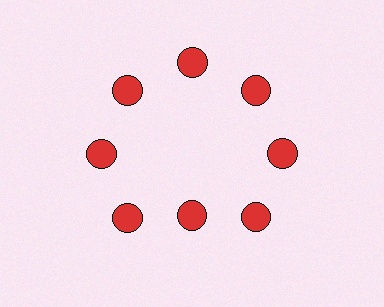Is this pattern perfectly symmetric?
No. The 8 red circles are arranged in a ring, but one element near the 6 o'clock position is pulled inward toward the center, breaking the 8-fold rotational symmetry.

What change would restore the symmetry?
The symmetry would be restored by moving it outward, back onto the ring so that all 8 circles sit at equal angles and equal distance from the center.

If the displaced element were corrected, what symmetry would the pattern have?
It would have 8-fold rotational symmetry — the pattern would map onto itself every 45 degrees.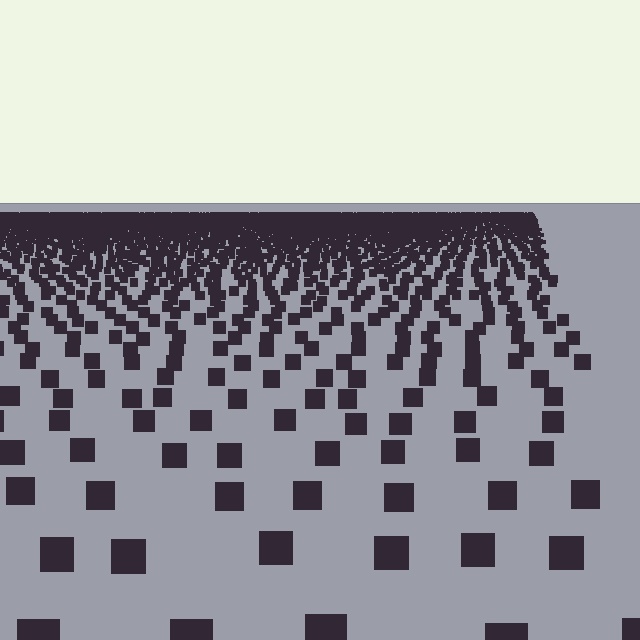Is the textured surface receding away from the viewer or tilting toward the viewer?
The surface is receding away from the viewer. Texture elements get smaller and denser toward the top.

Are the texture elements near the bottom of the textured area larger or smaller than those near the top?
Larger. Near the bottom, elements are closer to the viewer and appear at a bigger on-screen size.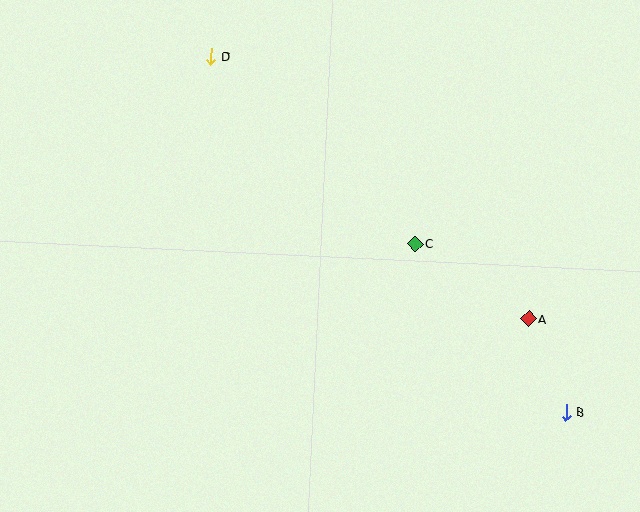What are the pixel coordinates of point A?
Point A is at (528, 319).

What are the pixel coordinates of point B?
Point B is at (566, 412).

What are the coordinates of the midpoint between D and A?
The midpoint between D and A is at (370, 188).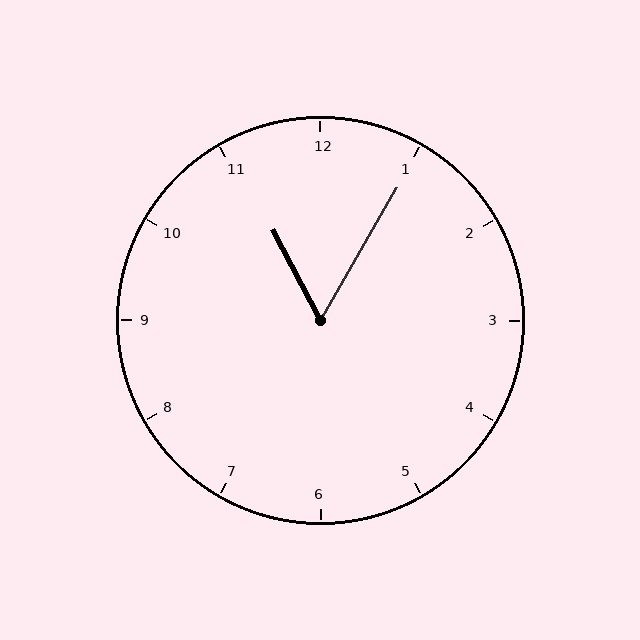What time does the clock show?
11:05.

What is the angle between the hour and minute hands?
Approximately 58 degrees.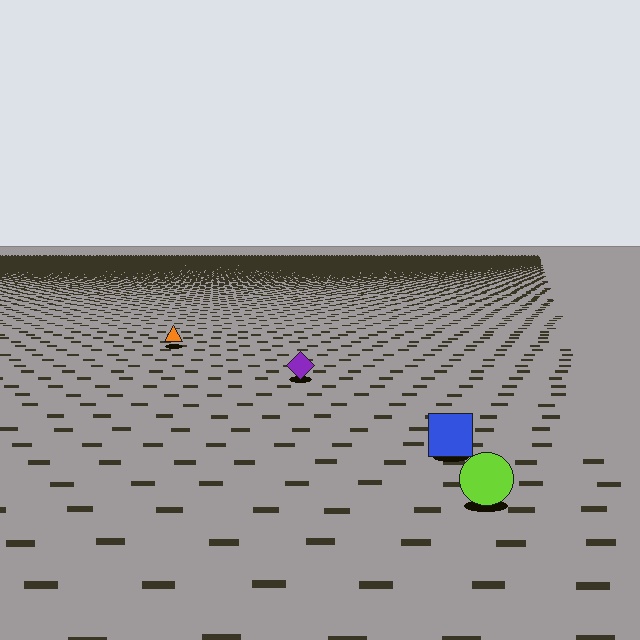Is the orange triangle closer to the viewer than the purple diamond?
No. The purple diamond is closer — you can tell from the texture gradient: the ground texture is coarser near it.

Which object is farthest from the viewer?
The orange triangle is farthest from the viewer. It appears smaller and the ground texture around it is denser.